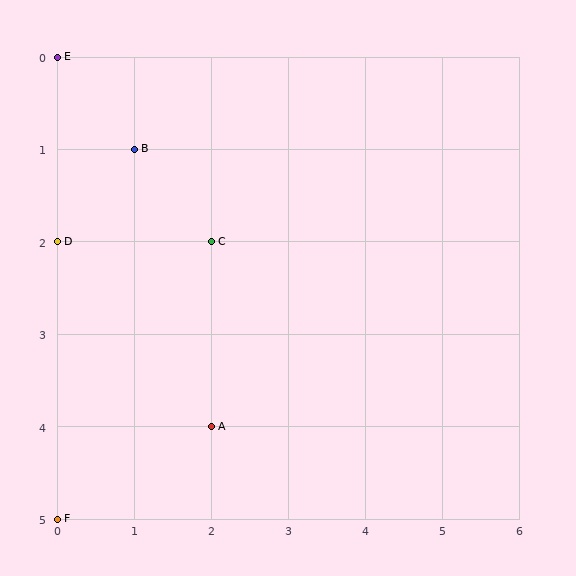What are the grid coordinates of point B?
Point B is at grid coordinates (1, 1).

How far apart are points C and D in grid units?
Points C and D are 2 columns apart.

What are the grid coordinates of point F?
Point F is at grid coordinates (0, 5).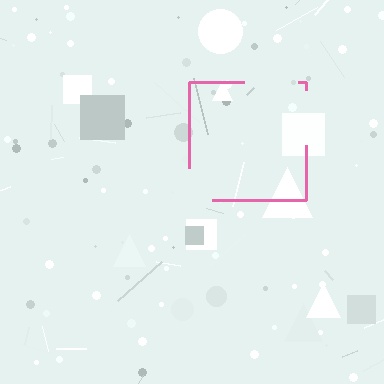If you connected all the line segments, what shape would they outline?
They would outline a square.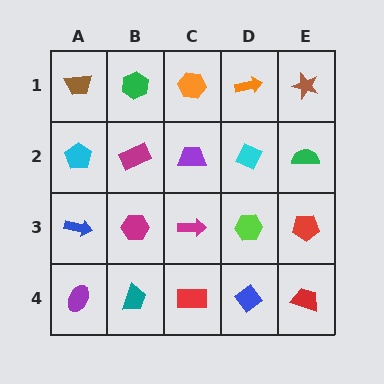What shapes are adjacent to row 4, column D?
A lime hexagon (row 3, column D), a red rectangle (row 4, column C), a red trapezoid (row 4, column E).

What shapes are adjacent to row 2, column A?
A brown trapezoid (row 1, column A), a blue arrow (row 3, column A), a magenta rectangle (row 2, column B).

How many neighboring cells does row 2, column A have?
3.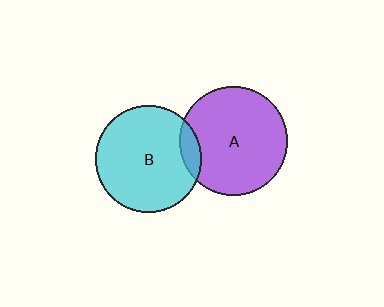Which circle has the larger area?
Circle A (purple).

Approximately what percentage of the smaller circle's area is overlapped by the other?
Approximately 10%.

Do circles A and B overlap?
Yes.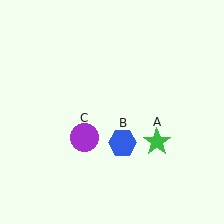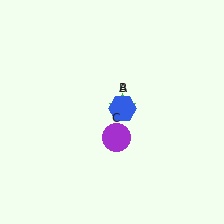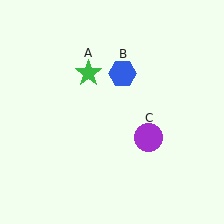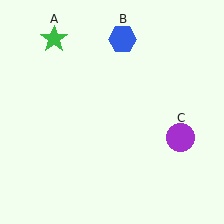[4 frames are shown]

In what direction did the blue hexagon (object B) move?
The blue hexagon (object B) moved up.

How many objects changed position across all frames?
3 objects changed position: green star (object A), blue hexagon (object B), purple circle (object C).